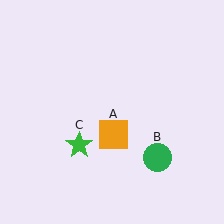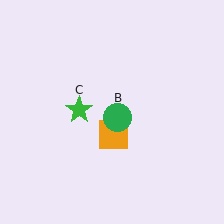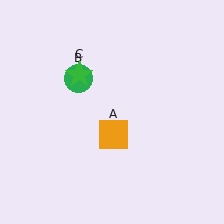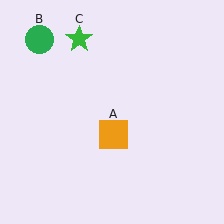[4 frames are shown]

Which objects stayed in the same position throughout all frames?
Orange square (object A) remained stationary.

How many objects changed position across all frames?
2 objects changed position: green circle (object B), green star (object C).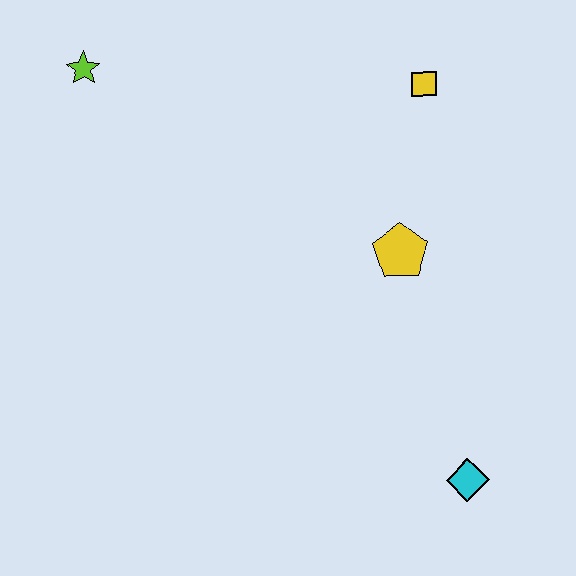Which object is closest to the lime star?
The yellow square is closest to the lime star.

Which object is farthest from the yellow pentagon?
The lime star is farthest from the yellow pentagon.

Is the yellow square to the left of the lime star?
No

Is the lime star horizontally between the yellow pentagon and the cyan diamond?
No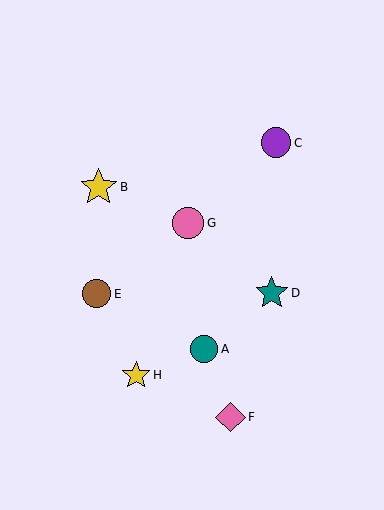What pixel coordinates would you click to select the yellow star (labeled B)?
Click at (99, 187) to select the yellow star B.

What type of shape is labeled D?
Shape D is a teal star.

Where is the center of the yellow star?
The center of the yellow star is at (136, 375).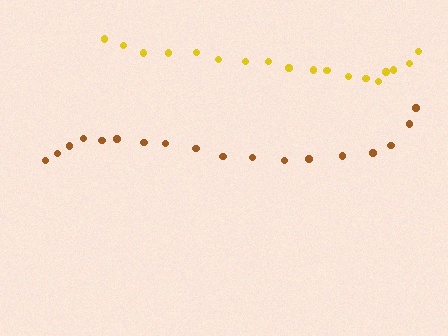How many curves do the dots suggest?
There are 2 distinct paths.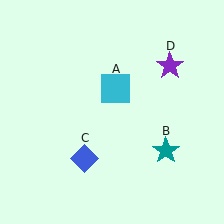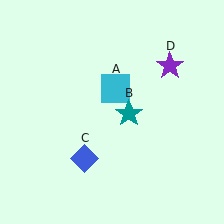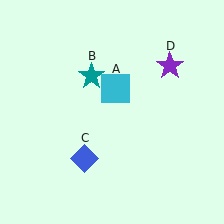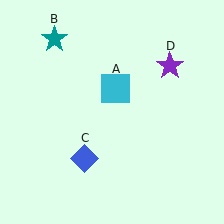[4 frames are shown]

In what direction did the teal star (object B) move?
The teal star (object B) moved up and to the left.